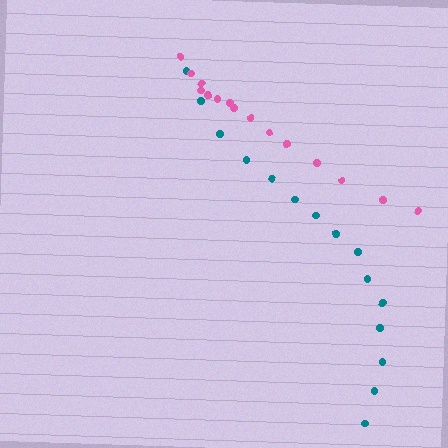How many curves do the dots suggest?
There are 2 distinct paths.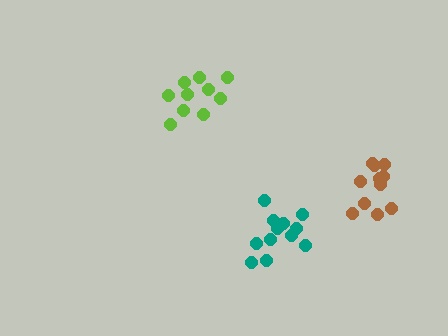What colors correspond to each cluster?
The clusters are colored: lime, teal, brown.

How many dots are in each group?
Group 1: 10 dots, Group 2: 12 dots, Group 3: 11 dots (33 total).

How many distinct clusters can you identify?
There are 3 distinct clusters.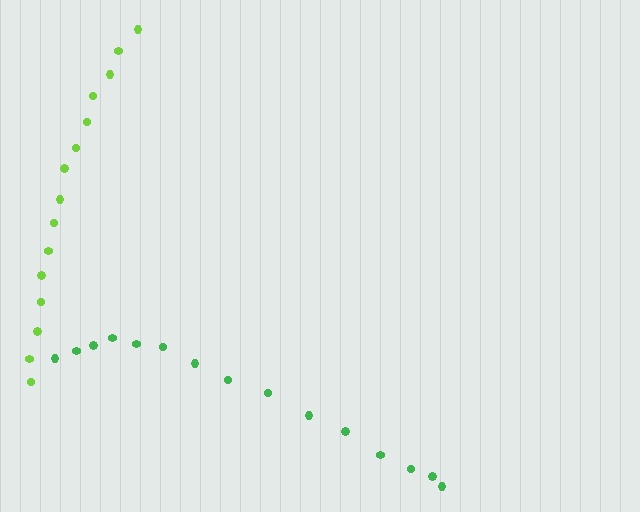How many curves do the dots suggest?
There are 2 distinct paths.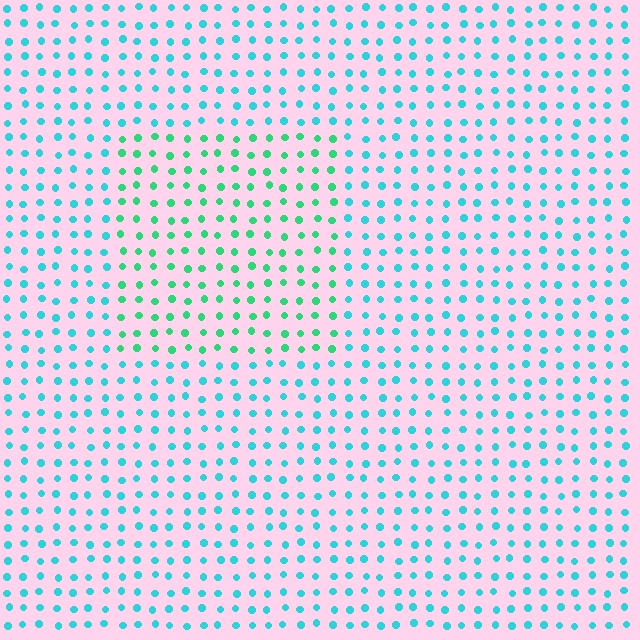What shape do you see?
I see a rectangle.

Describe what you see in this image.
The image is filled with small cyan elements in a uniform arrangement. A rectangle-shaped region is visible where the elements are tinted to a slightly different hue, forming a subtle color boundary.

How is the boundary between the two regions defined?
The boundary is defined purely by a slight shift in hue (about 35 degrees). Spacing, size, and orientation are identical on both sides.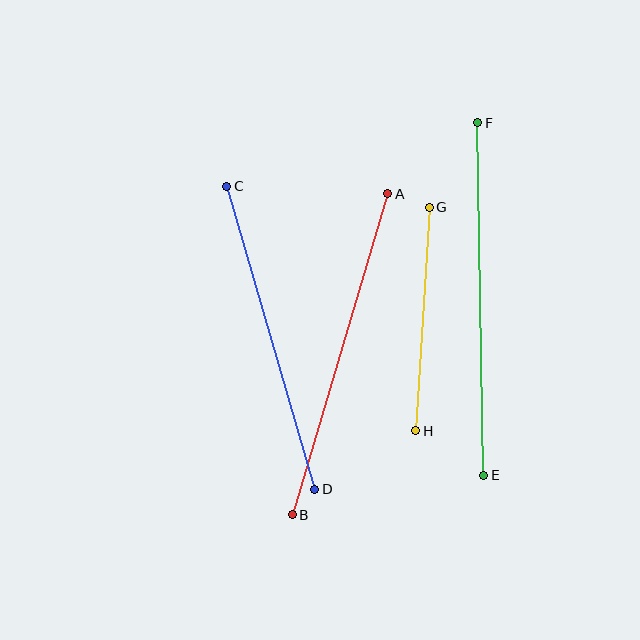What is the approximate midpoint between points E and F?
The midpoint is at approximately (481, 299) pixels.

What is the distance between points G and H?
The distance is approximately 224 pixels.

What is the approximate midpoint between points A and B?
The midpoint is at approximately (340, 354) pixels.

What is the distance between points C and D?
The distance is approximately 316 pixels.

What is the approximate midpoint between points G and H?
The midpoint is at approximately (422, 319) pixels.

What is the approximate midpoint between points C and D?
The midpoint is at approximately (271, 338) pixels.